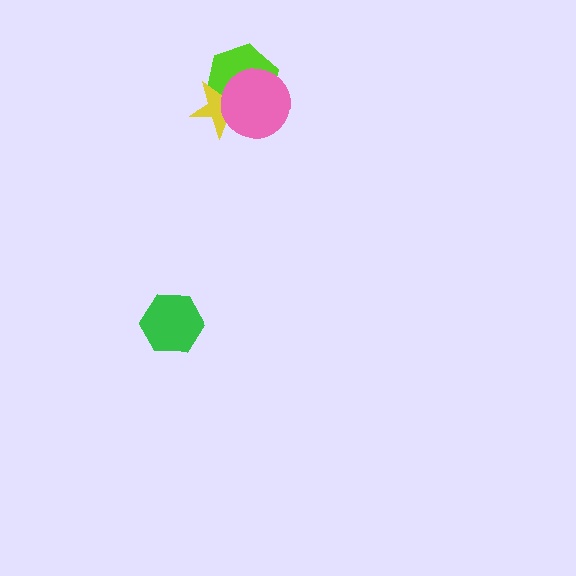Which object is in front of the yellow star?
The pink circle is in front of the yellow star.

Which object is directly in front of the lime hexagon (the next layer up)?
The yellow star is directly in front of the lime hexagon.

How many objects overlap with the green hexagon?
0 objects overlap with the green hexagon.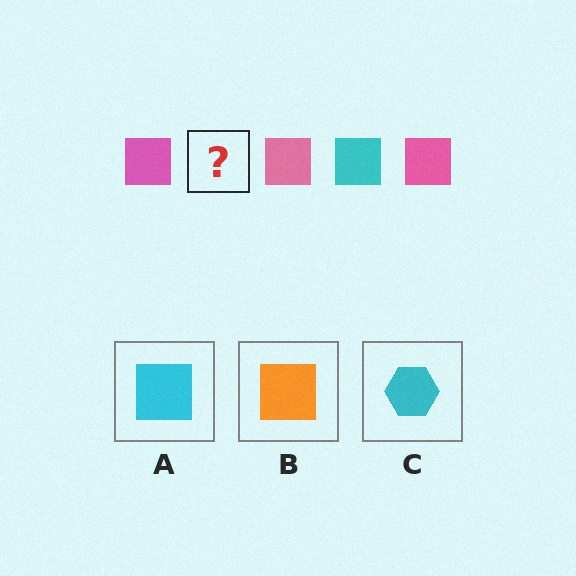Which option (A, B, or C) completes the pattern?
A.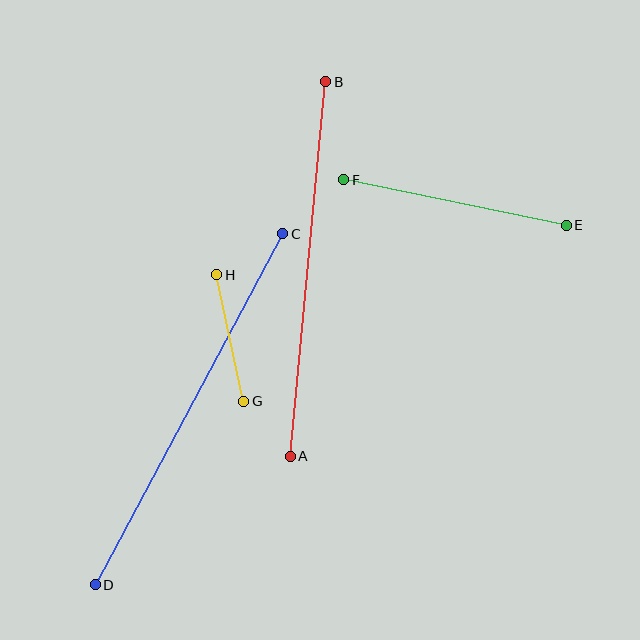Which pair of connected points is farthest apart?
Points C and D are farthest apart.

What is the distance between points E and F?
The distance is approximately 227 pixels.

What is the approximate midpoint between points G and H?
The midpoint is at approximately (230, 338) pixels.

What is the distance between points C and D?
The distance is approximately 398 pixels.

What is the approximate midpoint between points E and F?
The midpoint is at approximately (455, 202) pixels.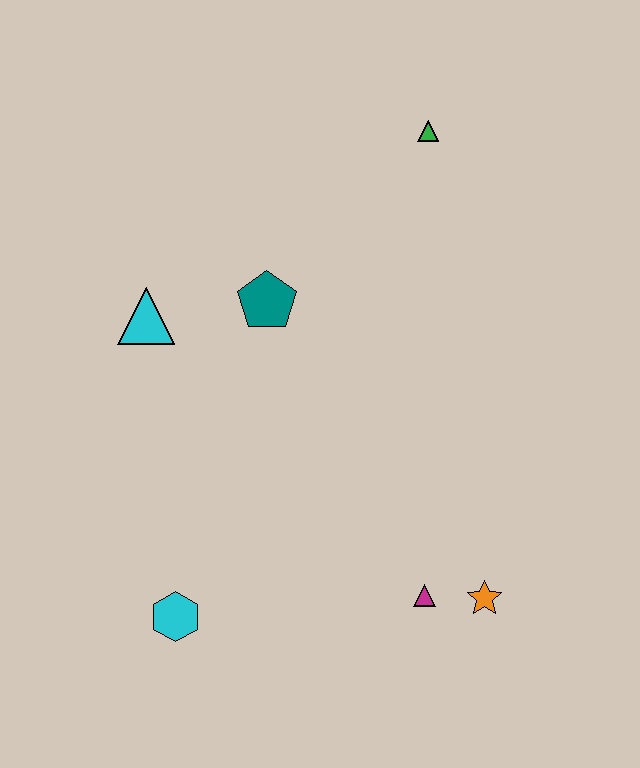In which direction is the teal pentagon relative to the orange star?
The teal pentagon is above the orange star.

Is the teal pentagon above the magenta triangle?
Yes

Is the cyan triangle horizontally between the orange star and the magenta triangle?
No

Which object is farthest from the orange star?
The green triangle is farthest from the orange star.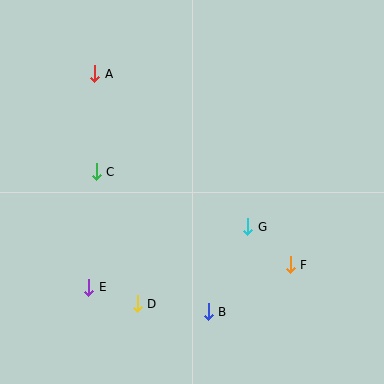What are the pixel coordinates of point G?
Point G is at (248, 227).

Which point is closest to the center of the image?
Point G at (248, 227) is closest to the center.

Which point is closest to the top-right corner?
Point G is closest to the top-right corner.